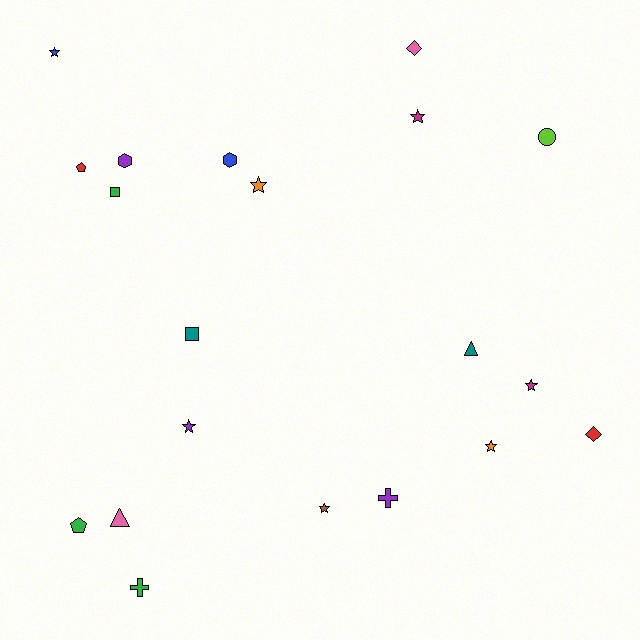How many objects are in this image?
There are 20 objects.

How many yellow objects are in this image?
There are no yellow objects.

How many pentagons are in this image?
There are 2 pentagons.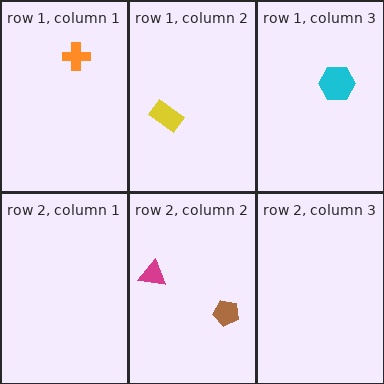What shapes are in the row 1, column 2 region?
The yellow rectangle.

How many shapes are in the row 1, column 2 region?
1.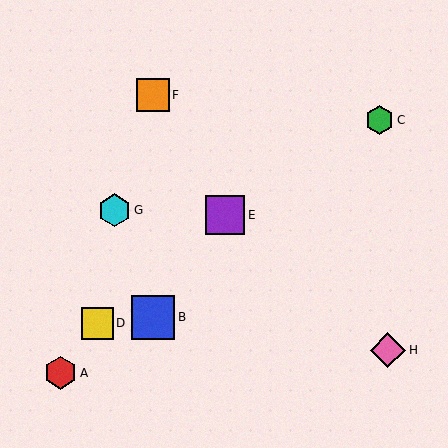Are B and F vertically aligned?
Yes, both are at x≈153.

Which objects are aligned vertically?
Objects B, F are aligned vertically.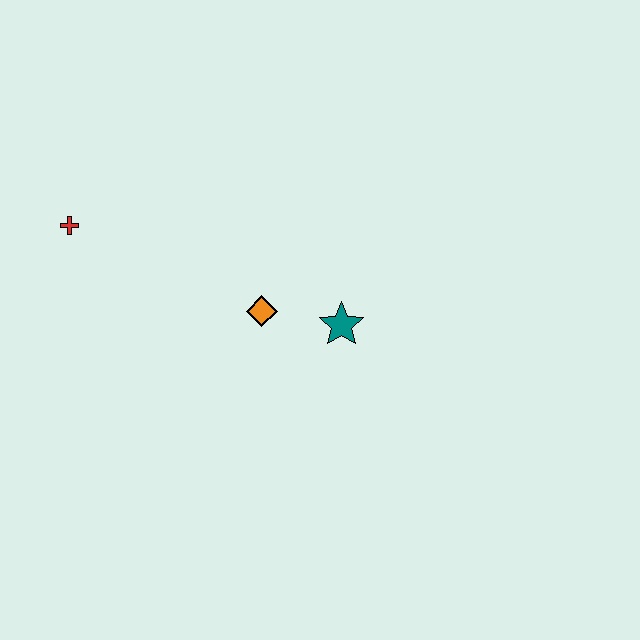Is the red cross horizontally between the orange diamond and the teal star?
No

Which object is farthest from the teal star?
The red cross is farthest from the teal star.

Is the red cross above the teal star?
Yes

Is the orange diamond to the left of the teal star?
Yes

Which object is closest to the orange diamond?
The teal star is closest to the orange diamond.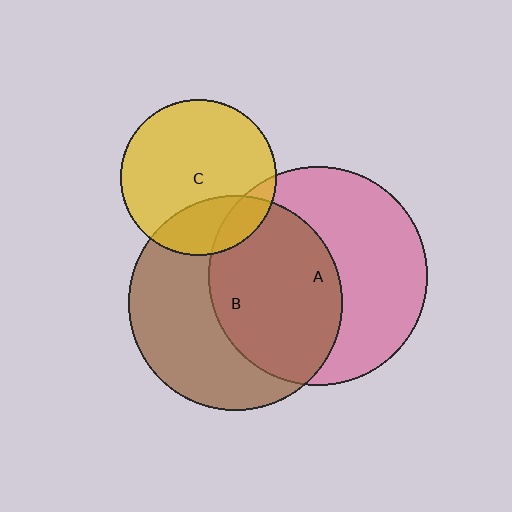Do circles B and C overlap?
Yes.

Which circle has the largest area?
Circle A (pink).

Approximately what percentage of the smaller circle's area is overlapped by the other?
Approximately 25%.